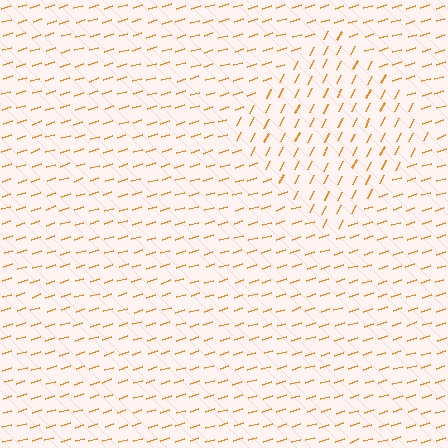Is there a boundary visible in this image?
Yes, there is a texture boundary formed by a change in line orientation.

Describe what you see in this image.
The image is filled with small orange line segments. A diamond region in the image has lines oriented differently from the surrounding lines, creating a visible texture boundary.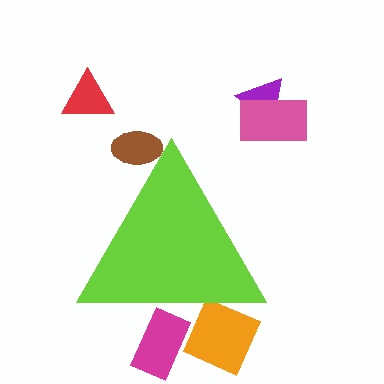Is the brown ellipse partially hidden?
Yes, the brown ellipse is partially hidden behind the lime triangle.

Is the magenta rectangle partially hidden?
Yes, the magenta rectangle is partially hidden behind the lime triangle.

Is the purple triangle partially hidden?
No, the purple triangle is fully visible.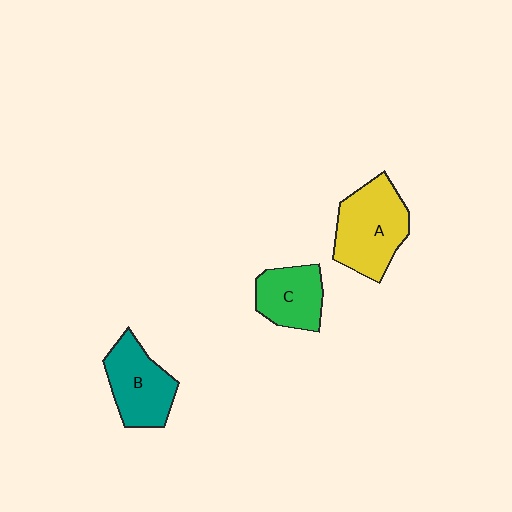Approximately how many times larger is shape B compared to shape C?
Approximately 1.2 times.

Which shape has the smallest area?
Shape C (green).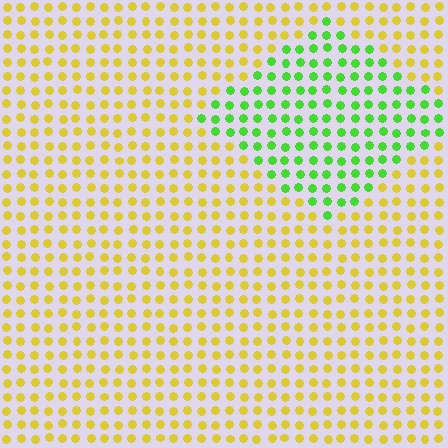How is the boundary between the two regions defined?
The boundary is defined purely by a slight shift in hue (about 60 degrees). Spacing, size, and orientation are identical on both sides.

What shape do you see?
I see a diamond.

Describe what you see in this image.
The image is filled with small yellow elements in a uniform arrangement. A diamond-shaped region is visible where the elements are tinted to a slightly different hue, forming a subtle color boundary.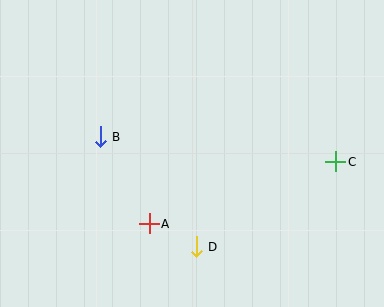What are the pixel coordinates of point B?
Point B is at (100, 137).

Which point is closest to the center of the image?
Point A at (149, 224) is closest to the center.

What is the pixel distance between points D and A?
The distance between D and A is 52 pixels.